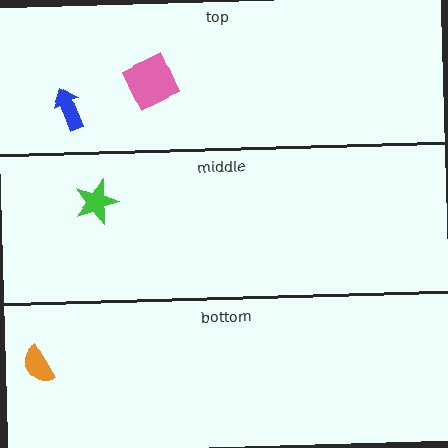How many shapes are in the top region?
2.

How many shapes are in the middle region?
1.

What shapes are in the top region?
The blue arrow, the pink square.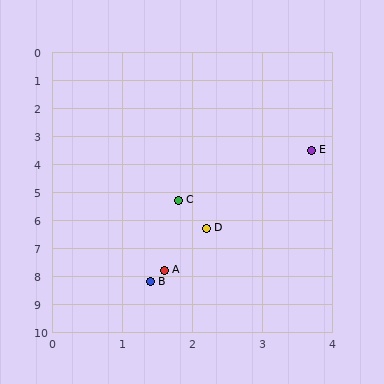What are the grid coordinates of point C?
Point C is at approximately (1.8, 5.3).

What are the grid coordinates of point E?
Point E is at approximately (3.7, 3.5).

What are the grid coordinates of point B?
Point B is at approximately (1.4, 8.2).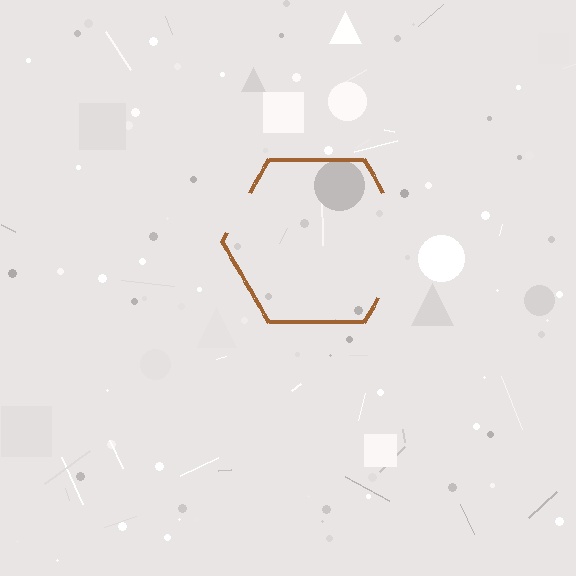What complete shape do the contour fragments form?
The contour fragments form a hexagon.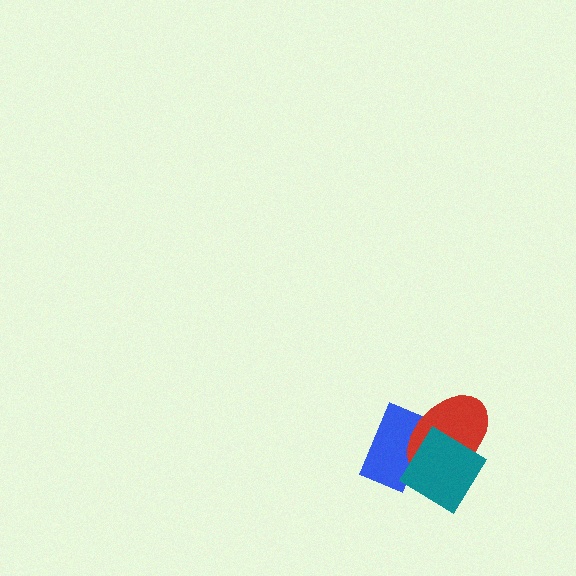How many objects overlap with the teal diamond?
2 objects overlap with the teal diamond.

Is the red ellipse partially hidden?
Yes, it is partially covered by another shape.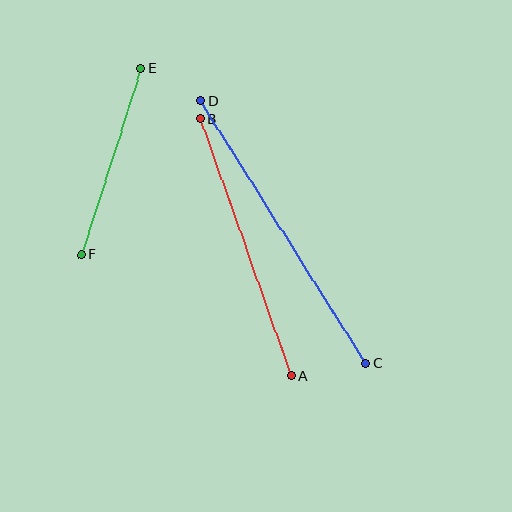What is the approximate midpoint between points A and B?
The midpoint is at approximately (246, 247) pixels.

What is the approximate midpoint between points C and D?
The midpoint is at approximately (283, 232) pixels.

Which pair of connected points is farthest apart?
Points C and D are farthest apart.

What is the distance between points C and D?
The distance is approximately 310 pixels.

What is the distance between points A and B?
The distance is approximately 273 pixels.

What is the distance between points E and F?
The distance is approximately 195 pixels.